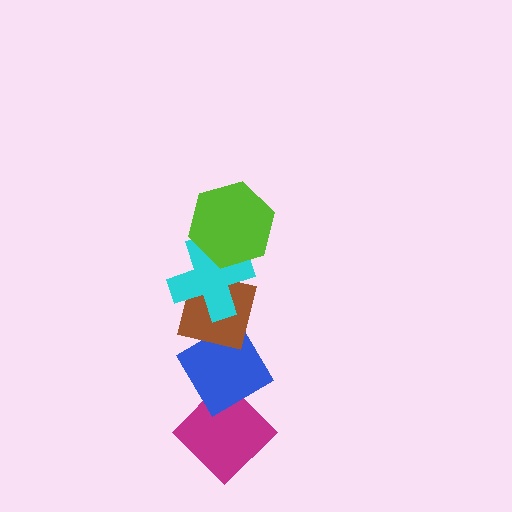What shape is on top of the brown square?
The cyan cross is on top of the brown square.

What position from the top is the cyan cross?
The cyan cross is 2nd from the top.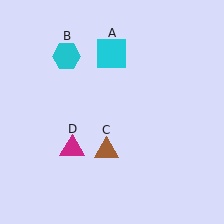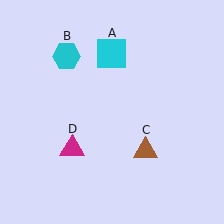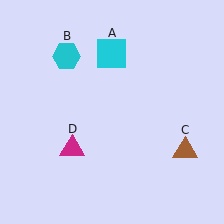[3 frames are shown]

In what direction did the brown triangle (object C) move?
The brown triangle (object C) moved right.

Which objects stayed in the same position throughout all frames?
Cyan square (object A) and cyan hexagon (object B) and magenta triangle (object D) remained stationary.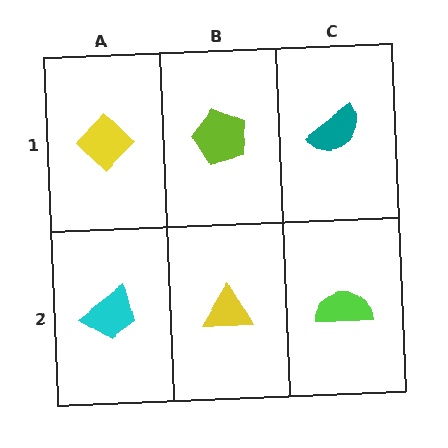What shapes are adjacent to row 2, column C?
A teal semicircle (row 1, column C), a yellow triangle (row 2, column B).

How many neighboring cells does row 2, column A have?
2.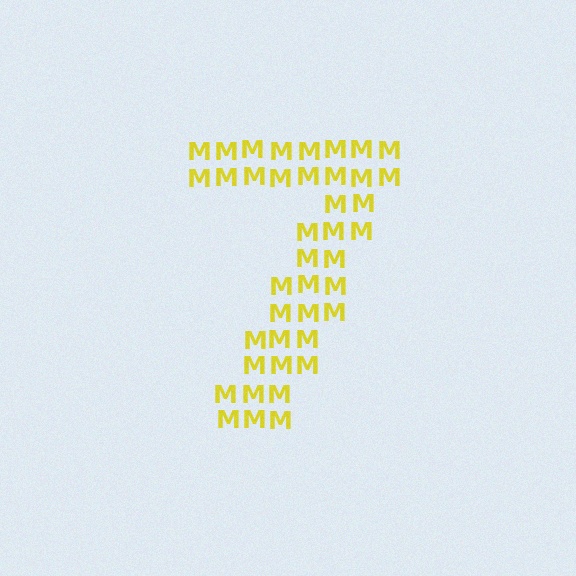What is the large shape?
The large shape is the digit 7.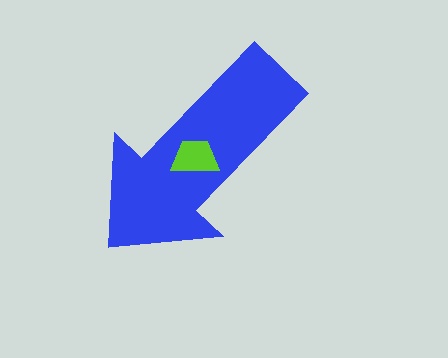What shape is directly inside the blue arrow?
The lime trapezoid.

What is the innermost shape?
The lime trapezoid.